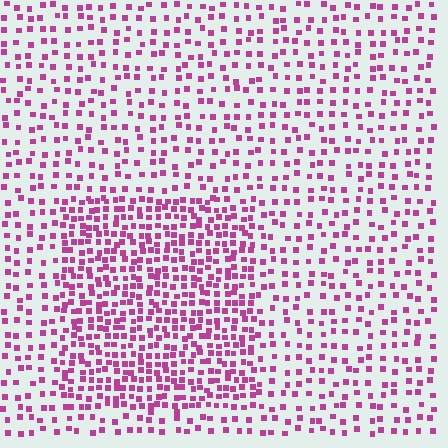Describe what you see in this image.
The image contains small magenta elements arranged at two different densities. A rectangle-shaped region is visible where the elements are more densely packed than the surrounding area.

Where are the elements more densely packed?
The elements are more densely packed inside the rectangle boundary.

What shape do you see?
I see a rectangle.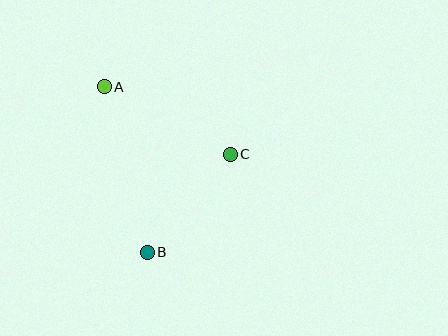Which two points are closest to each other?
Points B and C are closest to each other.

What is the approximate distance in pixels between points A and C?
The distance between A and C is approximately 143 pixels.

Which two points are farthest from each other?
Points A and B are farthest from each other.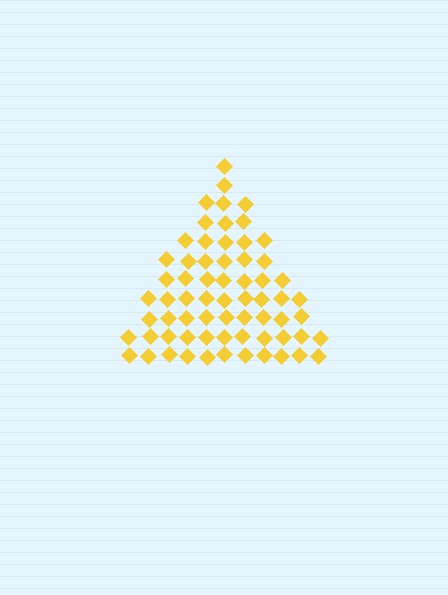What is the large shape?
The large shape is a triangle.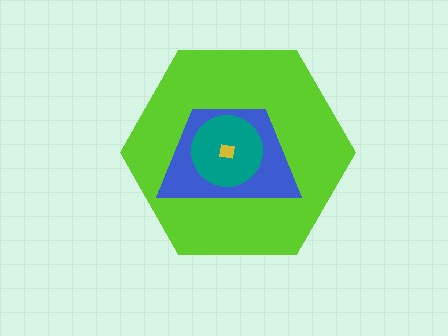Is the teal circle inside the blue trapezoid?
Yes.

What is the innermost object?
The yellow square.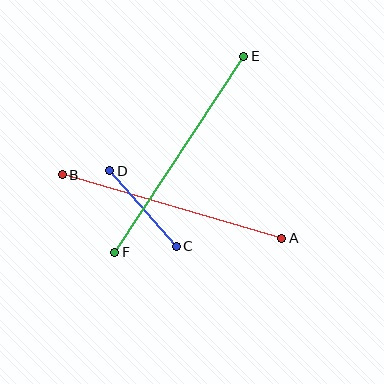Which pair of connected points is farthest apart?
Points E and F are farthest apart.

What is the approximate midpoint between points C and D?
The midpoint is at approximately (143, 208) pixels.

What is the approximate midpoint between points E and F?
The midpoint is at approximately (179, 154) pixels.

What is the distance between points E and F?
The distance is approximately 235 pixels.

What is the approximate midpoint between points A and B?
The midpoint is at approximately (172, 206) pixels.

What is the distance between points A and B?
The distance is approximately 228 pixels.